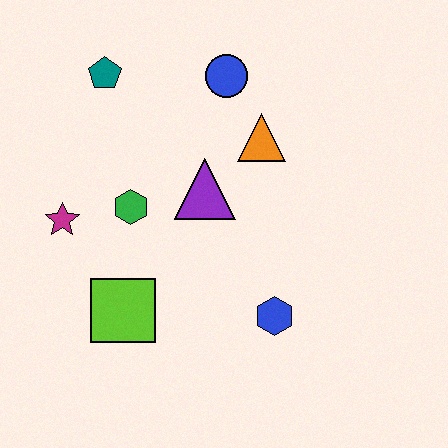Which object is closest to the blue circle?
The orange triangle is closest to the blue circle.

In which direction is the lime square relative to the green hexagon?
The lime square is below the green hexagon.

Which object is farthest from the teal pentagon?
The blue hexagon is farthest from the teal pentagon.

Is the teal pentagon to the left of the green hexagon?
Yes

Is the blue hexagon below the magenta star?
Yes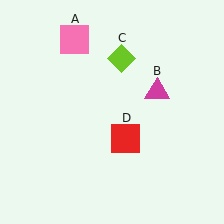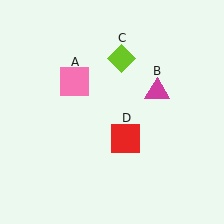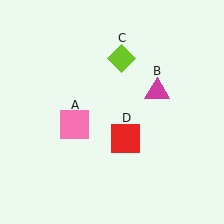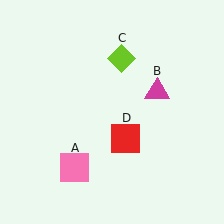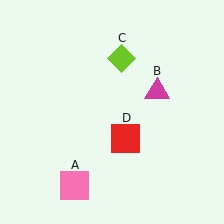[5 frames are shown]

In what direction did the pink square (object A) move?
The pink square (object A) moved down.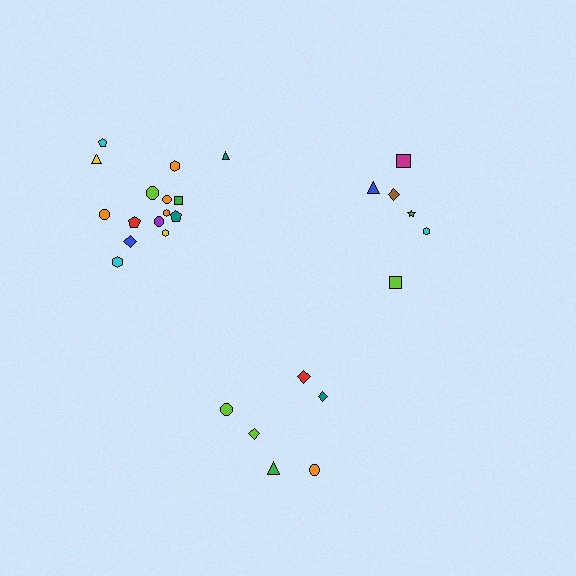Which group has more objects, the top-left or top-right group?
The top-left group.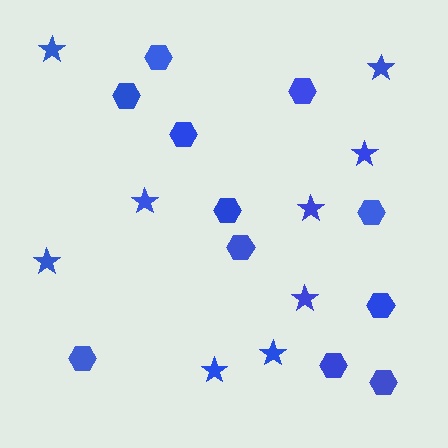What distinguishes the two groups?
There are 2 groups: one group of stars (9) and one group of hexagons (11).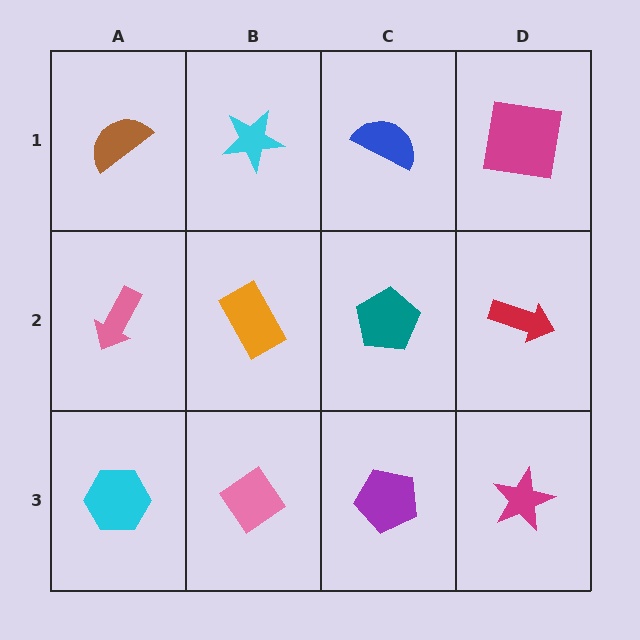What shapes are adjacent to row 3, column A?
A pink arrow (row 2, column A), a pink diamond (row 3, column B).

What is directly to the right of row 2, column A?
An orange rectangle.